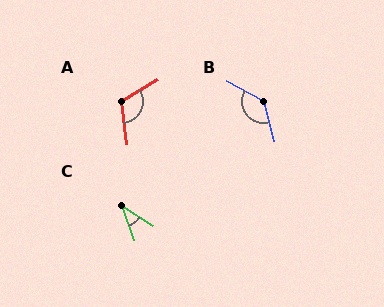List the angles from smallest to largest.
C (37°), A (114°), B (134°).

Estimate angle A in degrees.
Approximately 114 degrees.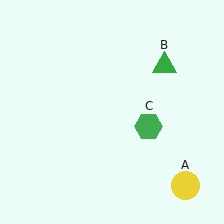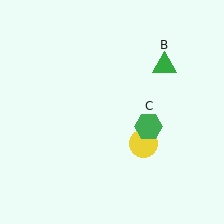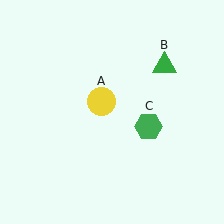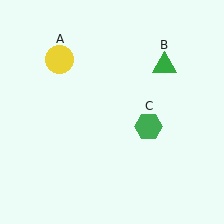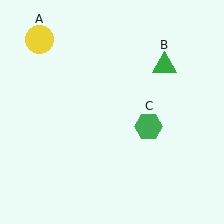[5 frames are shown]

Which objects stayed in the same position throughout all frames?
Green triangle (object B) and green hexagon (object C) remained stationary.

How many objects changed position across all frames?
1 object changed position: yellow circle (object A).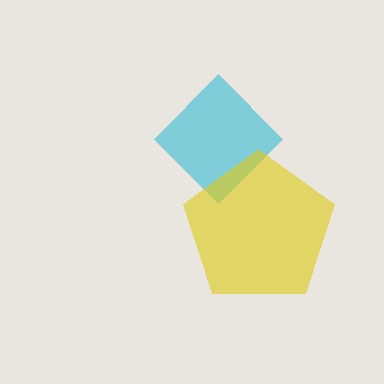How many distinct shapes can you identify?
There are 2 distinct shapes: a cyan diamond, a yellow pentagon.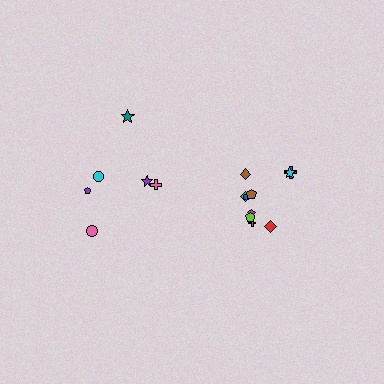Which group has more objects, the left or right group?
The right group.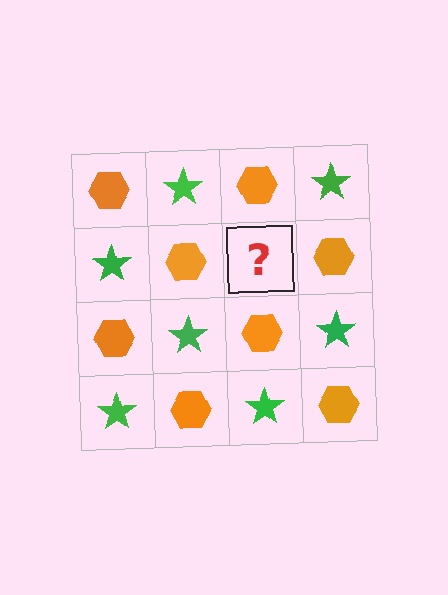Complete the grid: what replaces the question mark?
The question mark should be replaced with a green star.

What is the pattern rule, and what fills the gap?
The rule is that it alternates orange hexagon and green star in a checkerboard pattern. The gap should be filled with a green star.